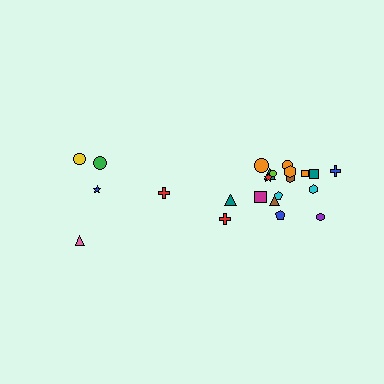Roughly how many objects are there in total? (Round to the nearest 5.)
Roughly 25 objects in total.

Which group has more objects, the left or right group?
The right group.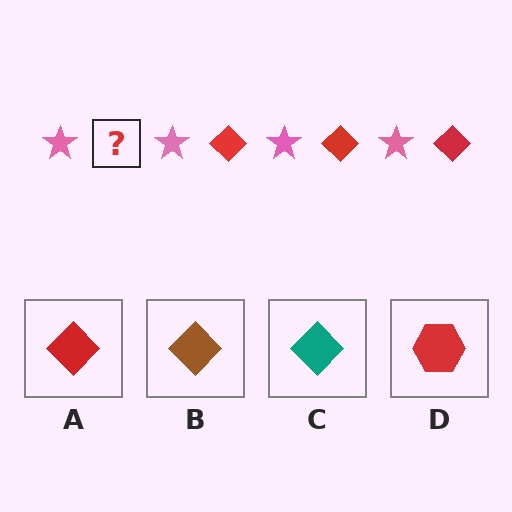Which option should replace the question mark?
Option A.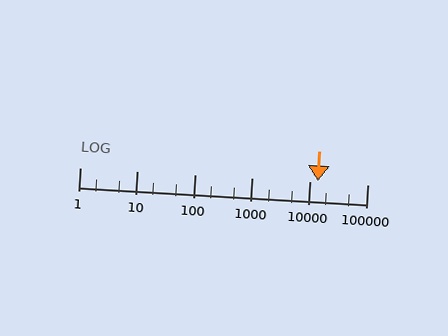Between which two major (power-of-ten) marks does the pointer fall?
The pointer is between 10000 and 100000.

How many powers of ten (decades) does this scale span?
The scale spans 5 decades, from 1 to 100000.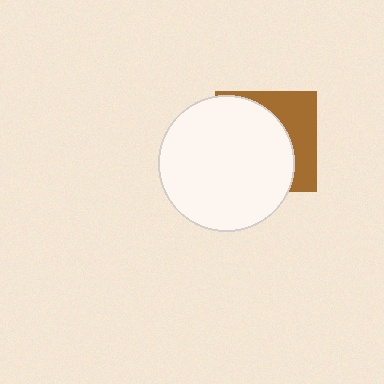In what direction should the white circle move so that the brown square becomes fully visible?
The white circle should move left. That is the shortest direction to clear the overlap and leave the brown square fully visible.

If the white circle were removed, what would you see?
You would see the complete brown square.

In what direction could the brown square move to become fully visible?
The brown square could move right. That would shift it out from behind the white circle entirely.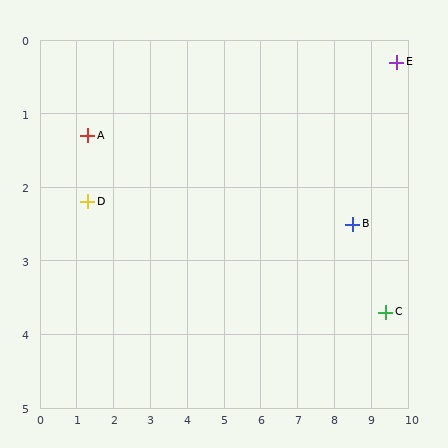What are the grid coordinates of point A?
Point A is at approximately (1.3, 1.3).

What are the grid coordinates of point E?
Point E is at approximately (9.7, 0.3).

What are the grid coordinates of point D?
Point D is at approximately (1.3, 2.2).